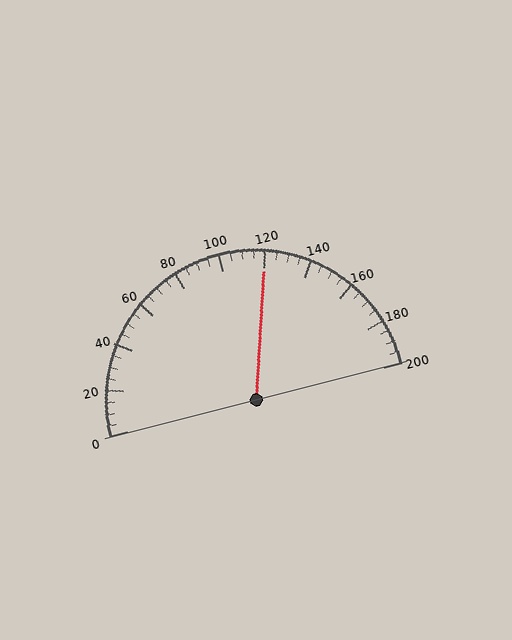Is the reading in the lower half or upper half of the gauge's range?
The reading is in the upper half of the range (0 to 200).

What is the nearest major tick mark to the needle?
The nearest major tick mark is 120.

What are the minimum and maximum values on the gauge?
The gauge ranges from 0 to 200.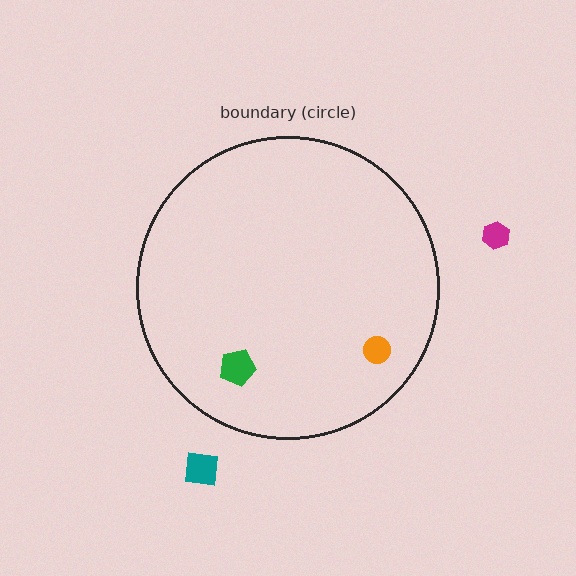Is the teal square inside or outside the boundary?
Outside.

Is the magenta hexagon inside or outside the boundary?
Outside.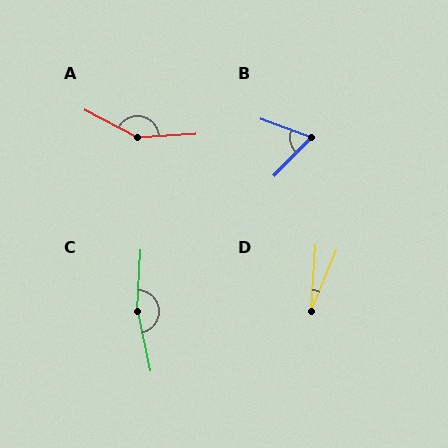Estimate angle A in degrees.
Approximately 149 degrees.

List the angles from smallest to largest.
D (19°), B (67°), A (149°), C (164°).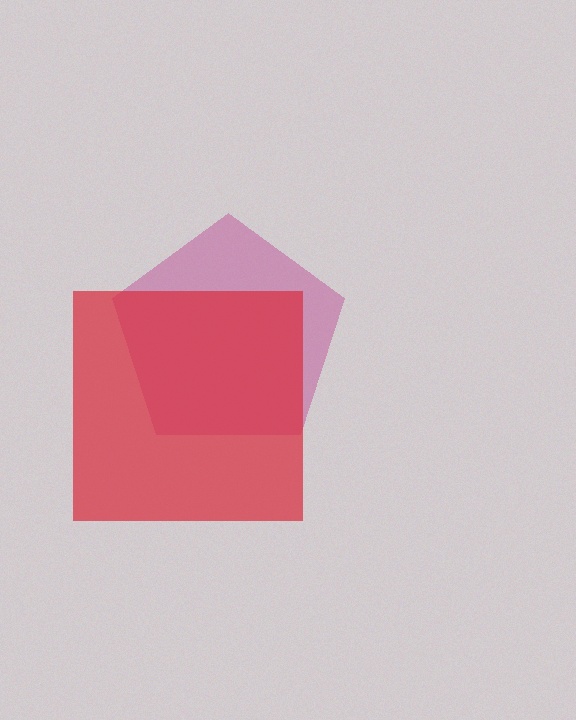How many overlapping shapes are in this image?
There are 2 overlapping shapes in the image.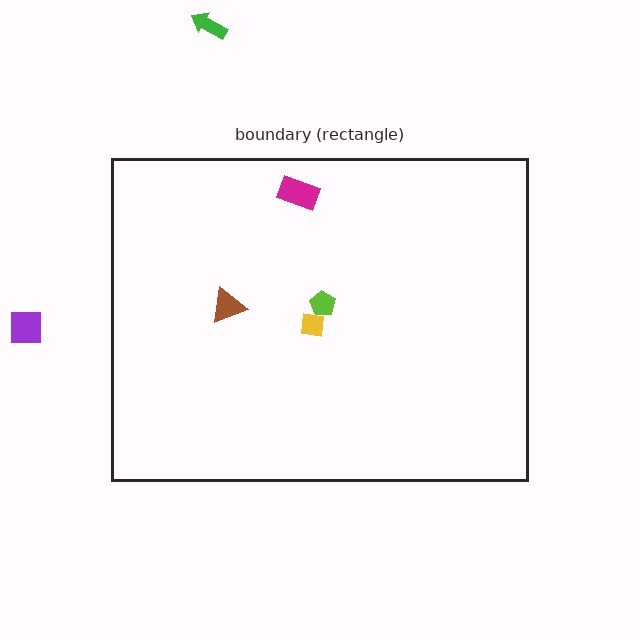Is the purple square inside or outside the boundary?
Outside.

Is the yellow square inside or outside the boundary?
Inside.